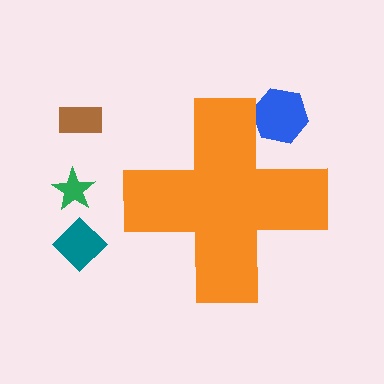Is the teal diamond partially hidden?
No, the teal diamond is fully visible.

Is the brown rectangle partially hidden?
No, the brown rectangle is fully visible.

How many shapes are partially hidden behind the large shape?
1 shape is partially hidden.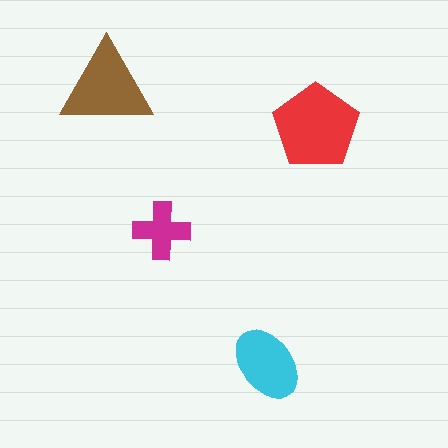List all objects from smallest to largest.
The magenta cross, the cyan ellipse, the brown triangle, the red pentagon.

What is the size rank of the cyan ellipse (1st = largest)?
3rd.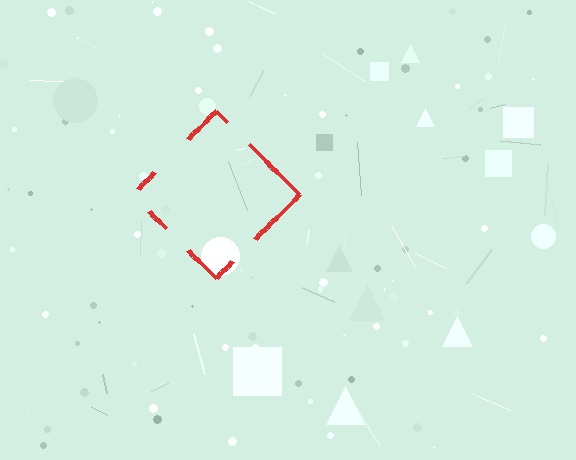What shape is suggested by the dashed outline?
The dashed outline suggests a diamond.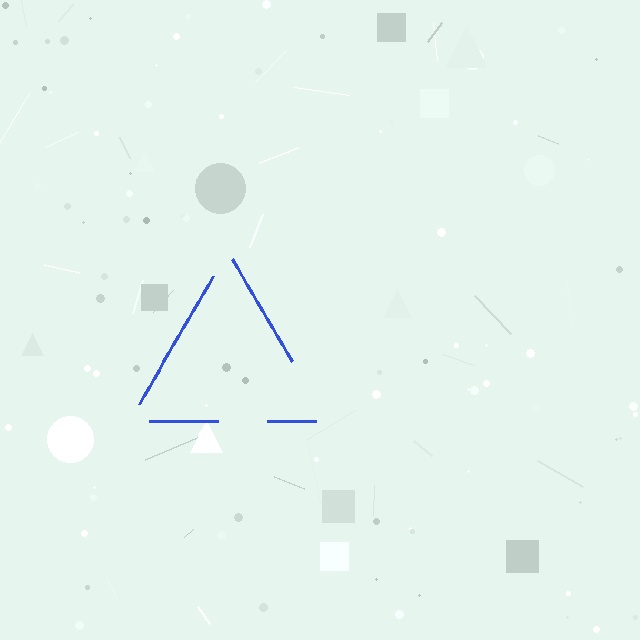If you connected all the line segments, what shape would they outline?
They would outline a triangle.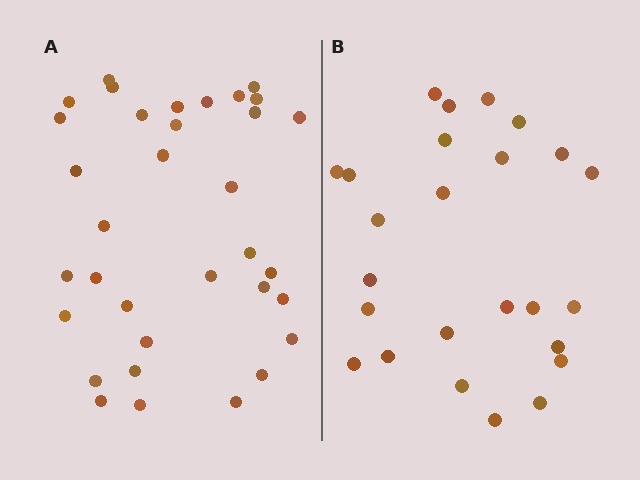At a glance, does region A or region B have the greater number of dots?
Region A (the left region) has more dots.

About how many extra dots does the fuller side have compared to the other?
Region A has roughly 8 or so more dots than region B.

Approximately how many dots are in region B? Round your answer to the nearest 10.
About 20 dots. (The exact count is 25, which rounds to 20.)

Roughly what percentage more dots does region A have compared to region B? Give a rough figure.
About 35% more.